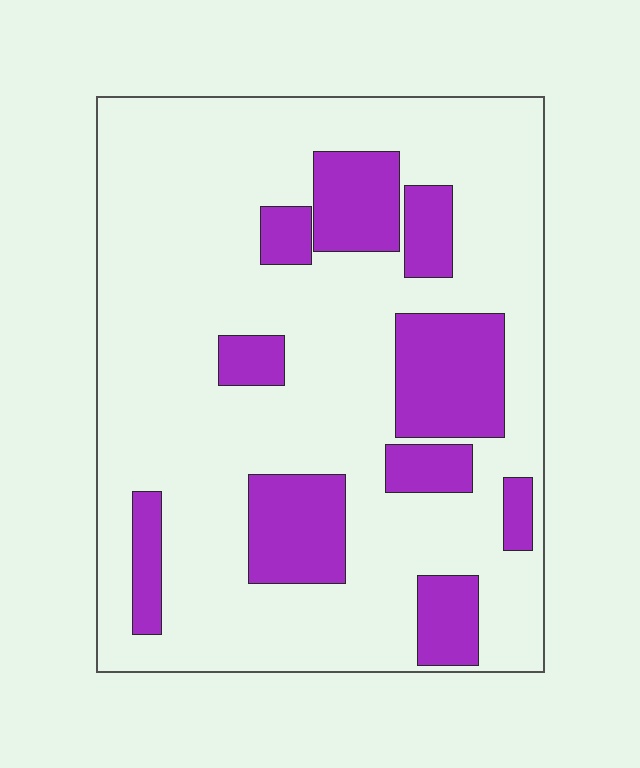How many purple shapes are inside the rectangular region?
10.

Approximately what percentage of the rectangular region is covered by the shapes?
Approximately 25%.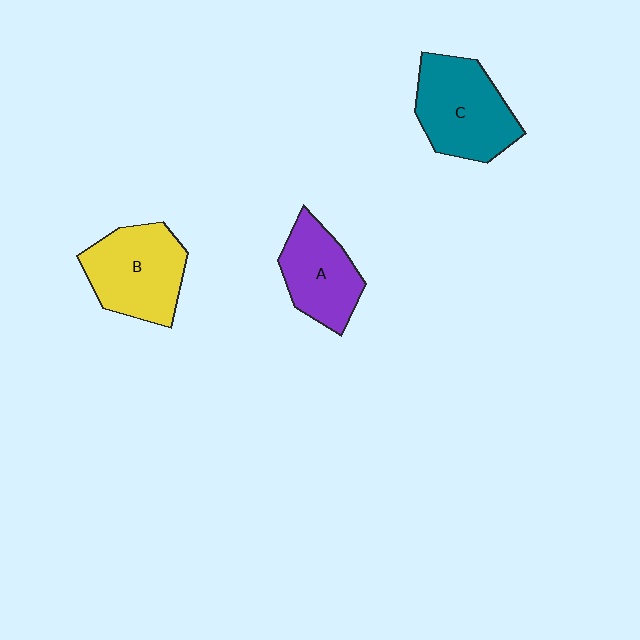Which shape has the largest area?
Shape C (teal).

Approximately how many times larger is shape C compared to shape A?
Approximately 1.3 times.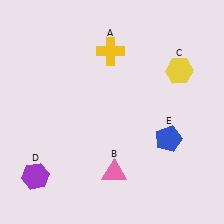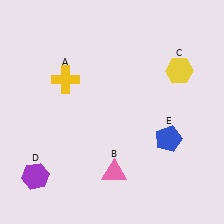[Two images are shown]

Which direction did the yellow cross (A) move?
The yellow cross (A) moved left.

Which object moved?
The yellow cross (A) moved left.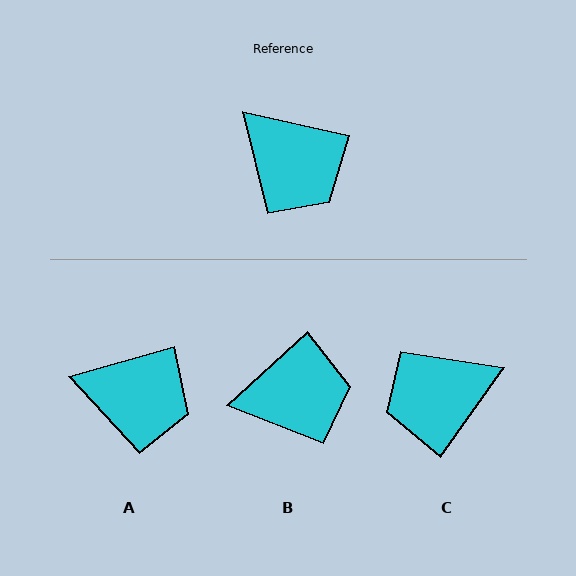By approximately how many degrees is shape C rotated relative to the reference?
Approximately 113 degrees clockwise.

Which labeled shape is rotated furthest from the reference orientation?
C, about 113 degrees away.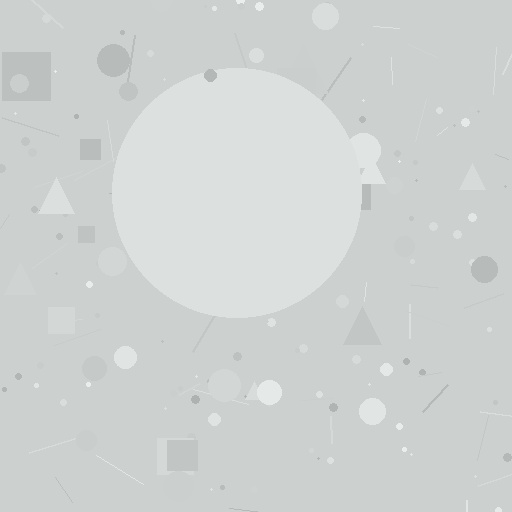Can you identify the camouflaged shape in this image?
The camouflaged shape is a circle.